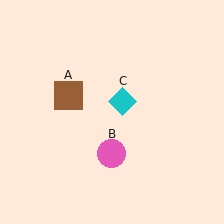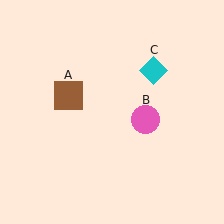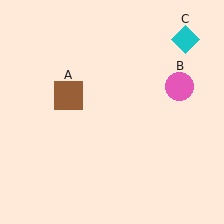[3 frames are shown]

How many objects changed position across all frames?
2 objects changed position: pink circle (object B), cyan diamond (object C).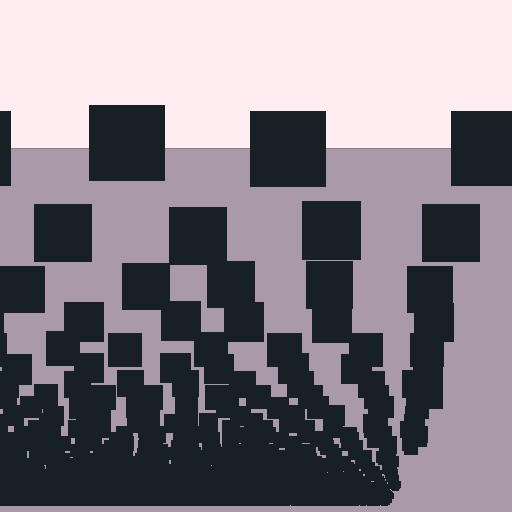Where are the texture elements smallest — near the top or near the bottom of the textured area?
Near the bottom.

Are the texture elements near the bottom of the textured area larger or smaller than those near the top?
Smaller. The gradient is inverted — elements near the bottom are smaller and denser.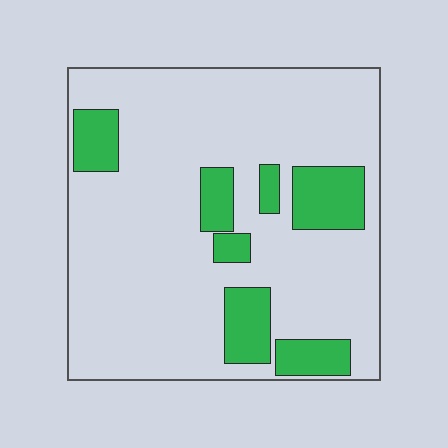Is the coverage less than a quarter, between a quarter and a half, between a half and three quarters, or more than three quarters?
Less than a quarter.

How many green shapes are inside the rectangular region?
7.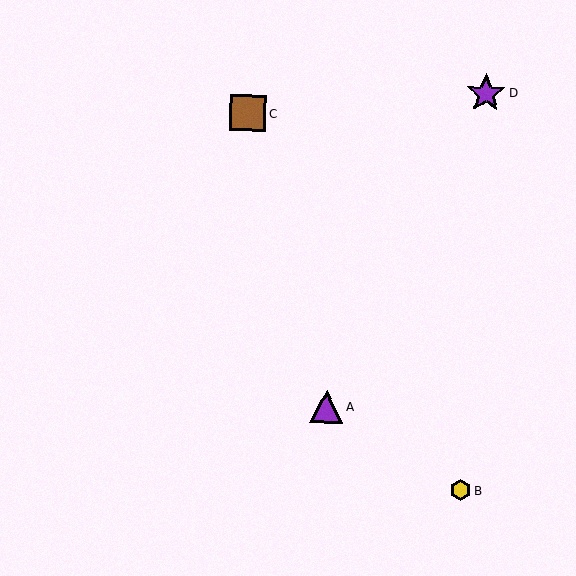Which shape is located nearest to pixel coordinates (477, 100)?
The purple star (labeled D) at (486, 93) is nearest to that location.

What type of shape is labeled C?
Shape C is a brown square.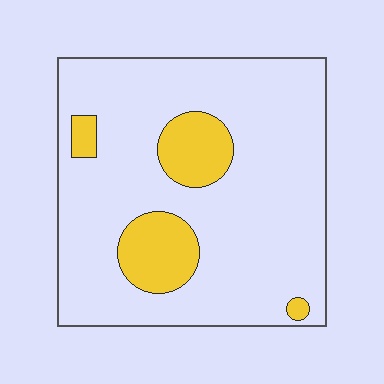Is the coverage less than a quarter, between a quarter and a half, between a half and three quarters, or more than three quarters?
Less than a quarter.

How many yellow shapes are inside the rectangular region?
4.